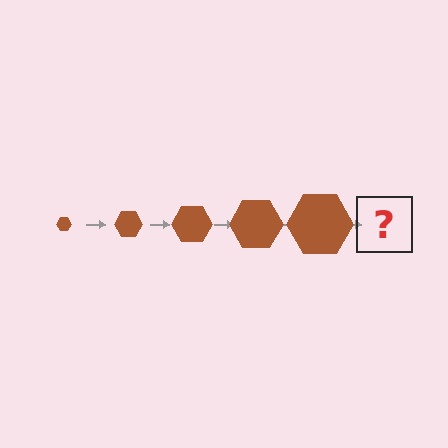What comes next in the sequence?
The next element should be a brown hexagon, larger than the previous one.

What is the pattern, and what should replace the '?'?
The pattern is that the hexagon gets progressively larger each step. The '?' should be a brown hexagon, larger than the previous one.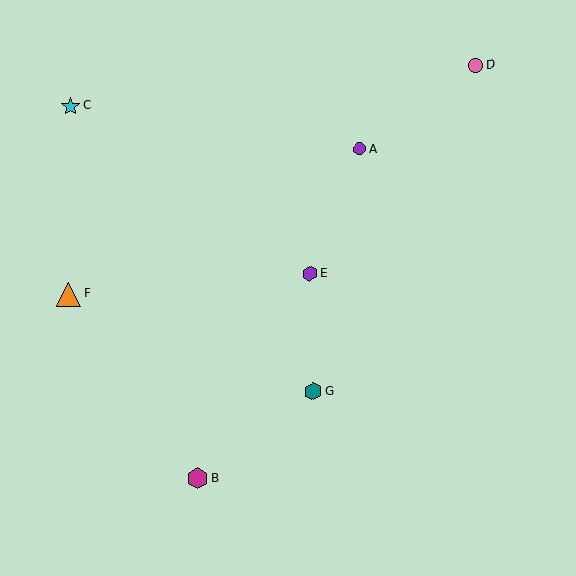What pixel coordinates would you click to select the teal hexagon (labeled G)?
Click at (313, 391) to select the teal hexagon G.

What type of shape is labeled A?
Shape A is a purple circle.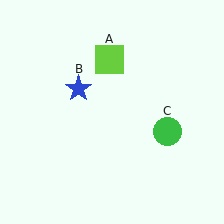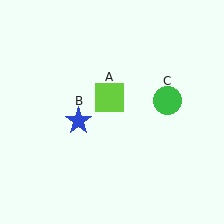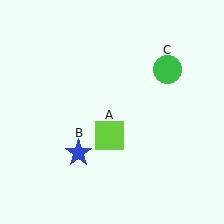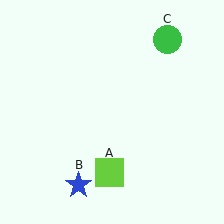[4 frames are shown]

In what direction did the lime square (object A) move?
The lime square (object A) moved down.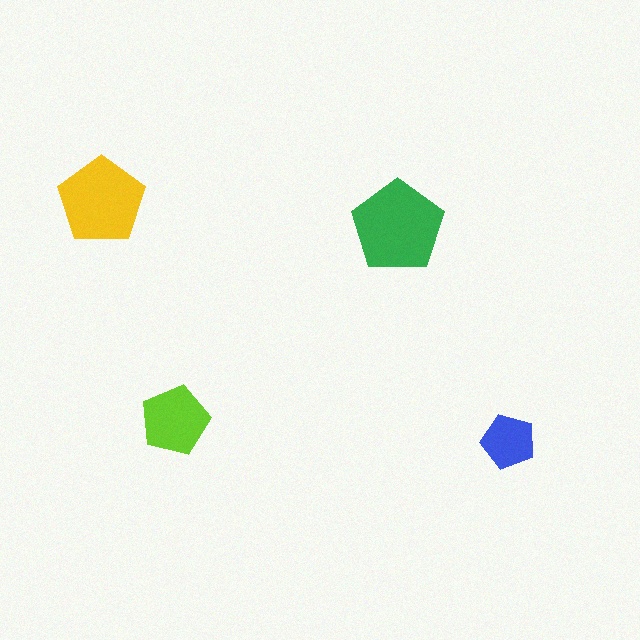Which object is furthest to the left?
The yellow pentagon is leftmost.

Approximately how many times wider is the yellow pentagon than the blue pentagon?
About 1.5 times wider.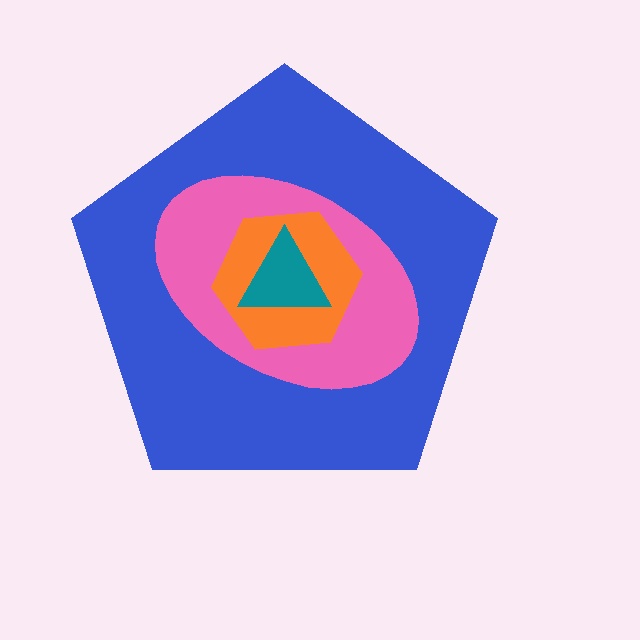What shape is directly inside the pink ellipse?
The orange hexagon.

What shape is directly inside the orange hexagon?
The teal triangle.